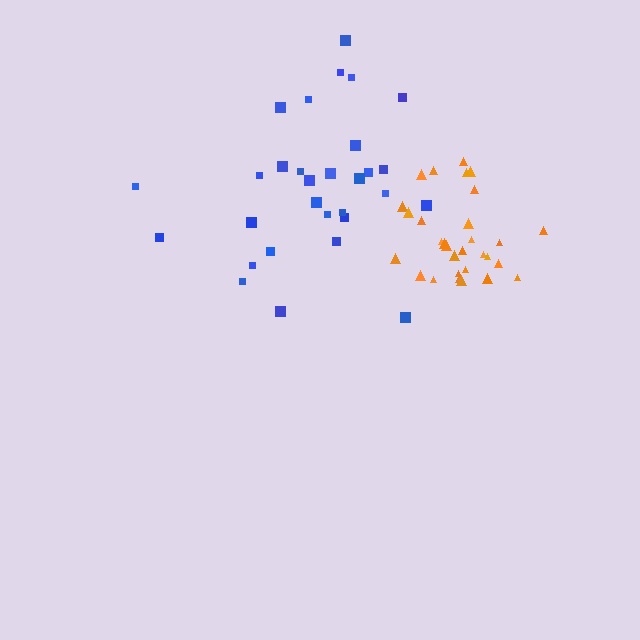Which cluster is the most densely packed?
Orange.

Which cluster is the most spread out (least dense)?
Blue.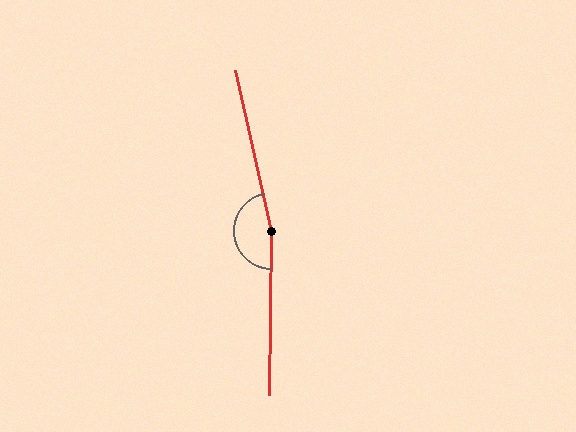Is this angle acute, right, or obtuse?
It is obtuse.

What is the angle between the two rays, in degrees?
Approximately 166 degrees.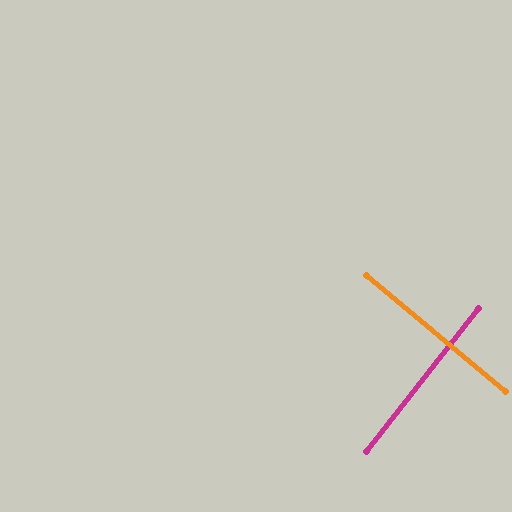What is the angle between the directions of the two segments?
Approximately 88 degrees.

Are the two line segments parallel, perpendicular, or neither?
Perpendicular — they meet at approximately 88°.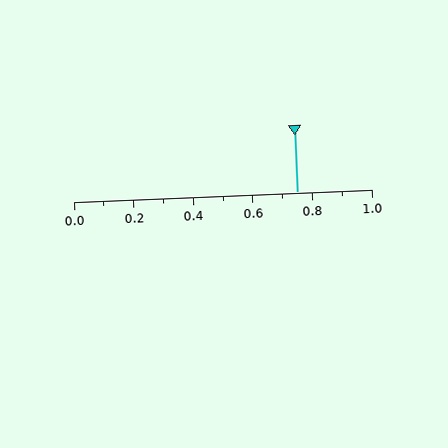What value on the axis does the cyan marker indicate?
The marker indicates approximately 0.75.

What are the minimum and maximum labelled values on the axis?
The axis runs from 0.0 to 1.0.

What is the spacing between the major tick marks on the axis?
The major ticks are spaced 0.2 apart.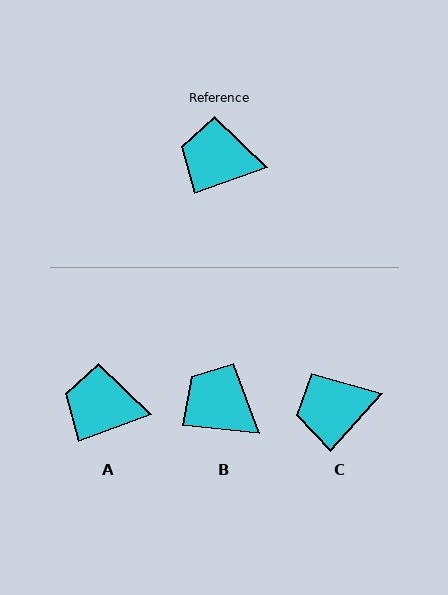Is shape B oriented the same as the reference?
No, it is off by about 26 degrees.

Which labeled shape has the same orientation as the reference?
A.